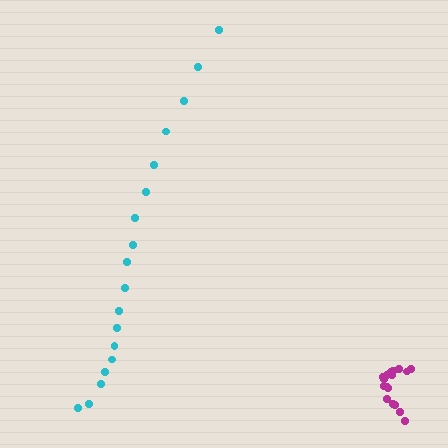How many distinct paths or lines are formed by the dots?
There are 2 distinct paths.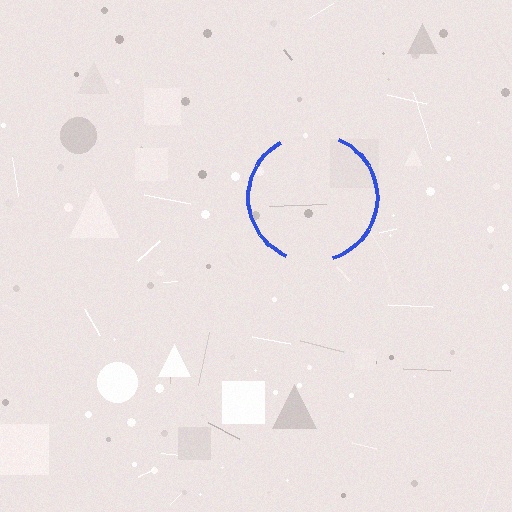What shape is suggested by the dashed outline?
The dashed outline suggests a circle.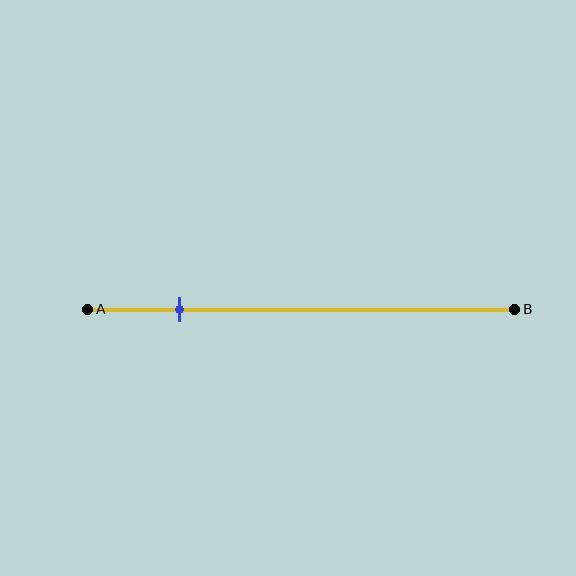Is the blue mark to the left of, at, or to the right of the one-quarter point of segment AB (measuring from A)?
The blue mark is to the left of the one-quarter point of segment AB.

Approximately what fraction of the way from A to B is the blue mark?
The blue mark is approximately 20% of the way from A to B.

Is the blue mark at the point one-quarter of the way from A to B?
No, the mark is at about 20% from A, not at the 25% one-quarter point.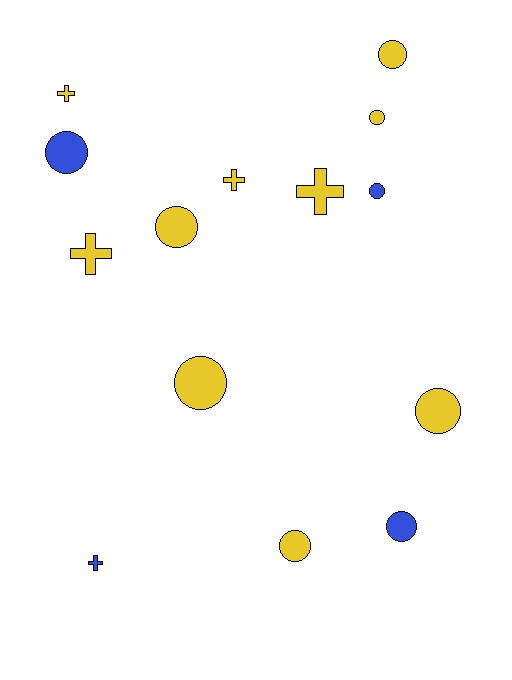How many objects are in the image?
There are 14 objects.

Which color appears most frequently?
Yellow, with 10 objects.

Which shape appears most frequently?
Circle, with 9 objects.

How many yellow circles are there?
There are 6 yellow circles.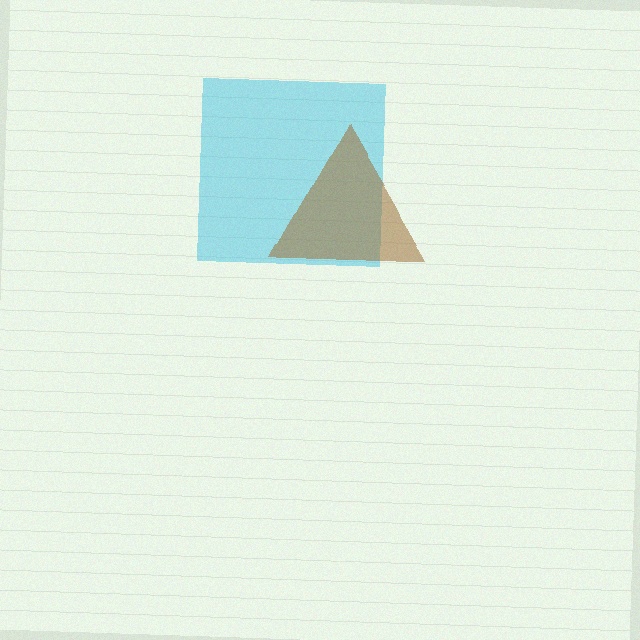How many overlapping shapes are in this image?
There are 2 overlapping shapes in the image.